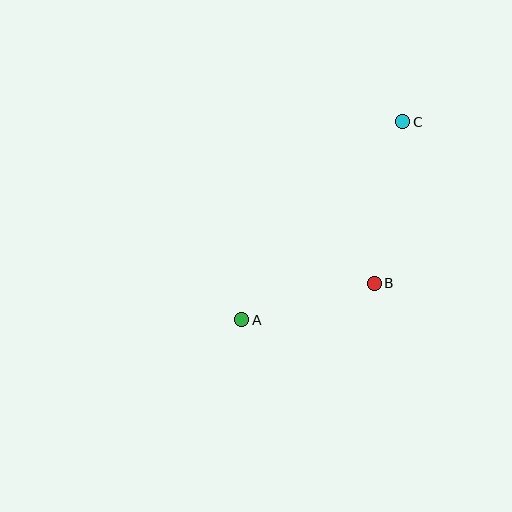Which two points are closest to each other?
Points A and B are closest to each other.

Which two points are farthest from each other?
Points A and C are farthest from each other.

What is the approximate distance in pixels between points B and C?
The distance between B and C is approximately 164 pixels.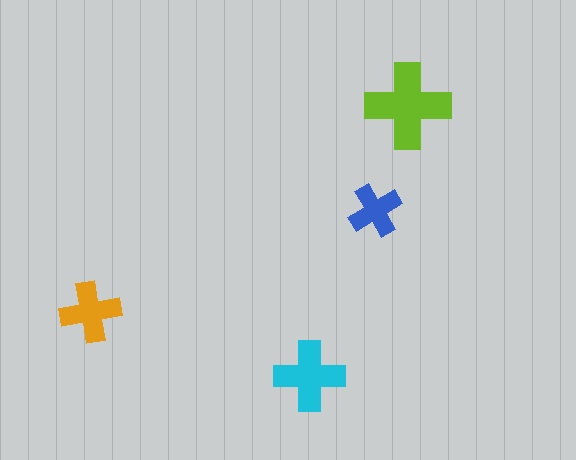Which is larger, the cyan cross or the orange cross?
The cyan one.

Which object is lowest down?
The cyan cross is bottommost.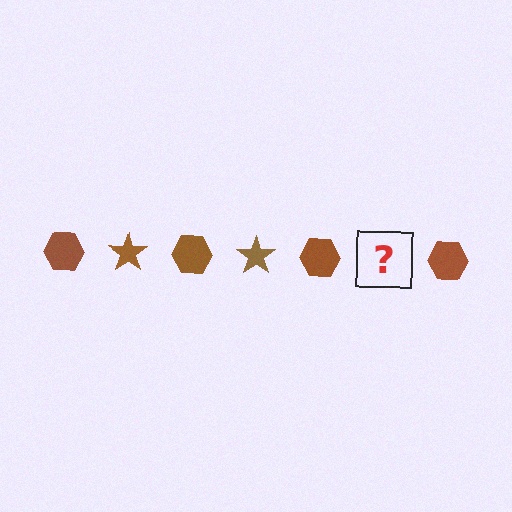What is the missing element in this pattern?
The missing element is a brown star.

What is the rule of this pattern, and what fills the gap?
The rule is that the pattern cycles through hexagon, star shapes in brown. The gap should be filled with a brown star.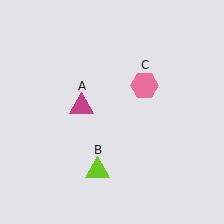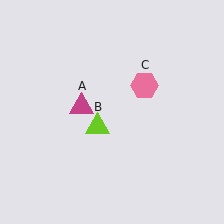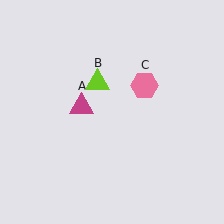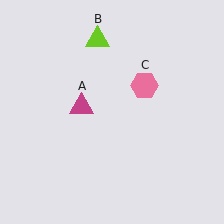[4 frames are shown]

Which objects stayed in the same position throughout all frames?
Magenta triangle (object A) and pink hexagon (object C) remained stationary.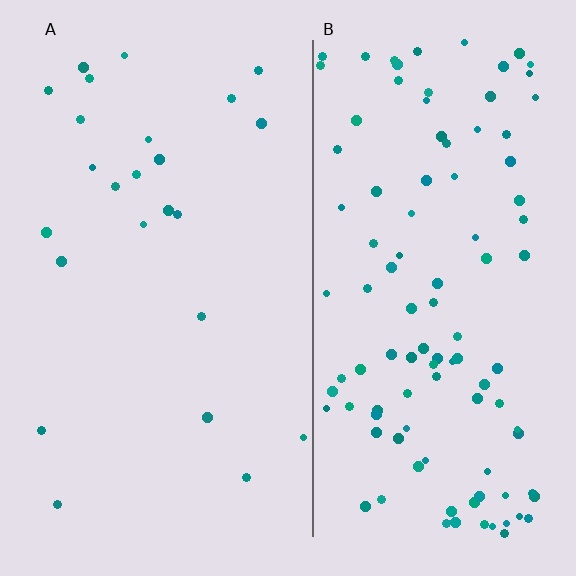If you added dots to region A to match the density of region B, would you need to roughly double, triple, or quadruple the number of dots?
Approximately quadruple.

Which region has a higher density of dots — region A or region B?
B (the right).